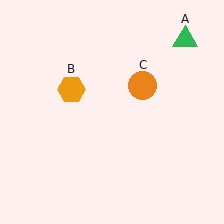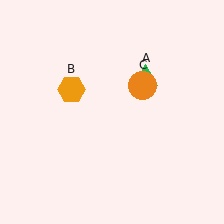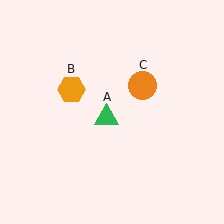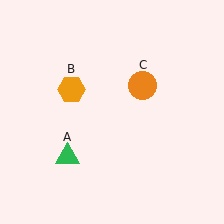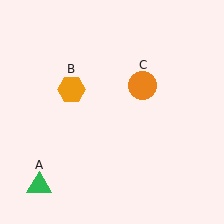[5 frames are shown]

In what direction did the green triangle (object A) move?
The green triangle (object A) moved down and to the left.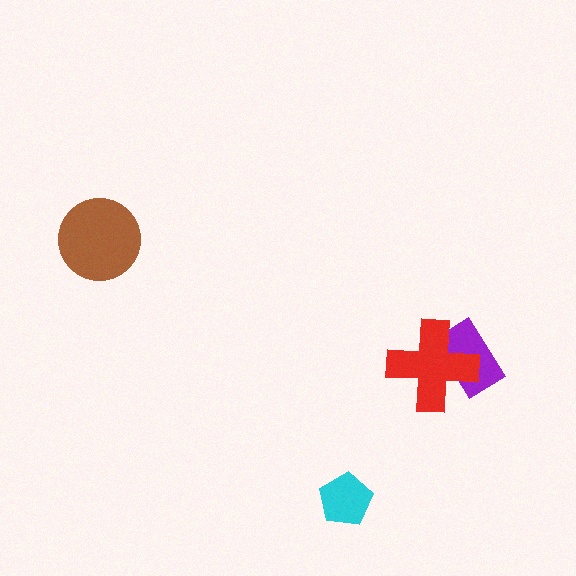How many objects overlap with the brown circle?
0 objects overlap with the brown circle.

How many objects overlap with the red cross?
1 object overlaps with the red cross.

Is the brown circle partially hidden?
No, no other shape covers it.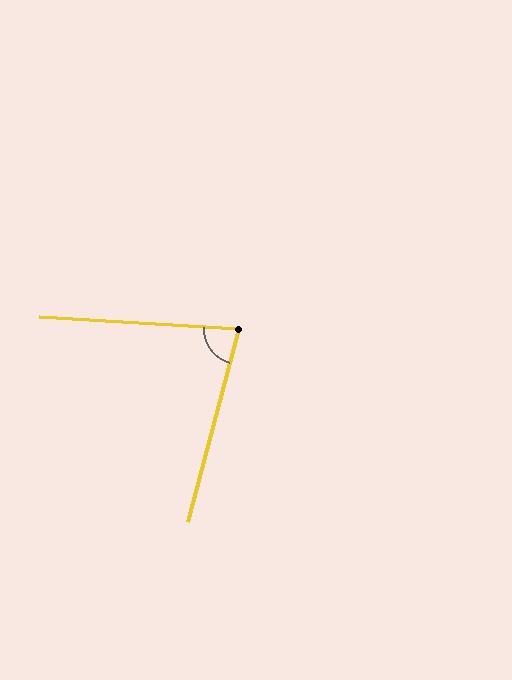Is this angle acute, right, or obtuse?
It is acute.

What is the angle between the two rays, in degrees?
Approximately 78 degrees.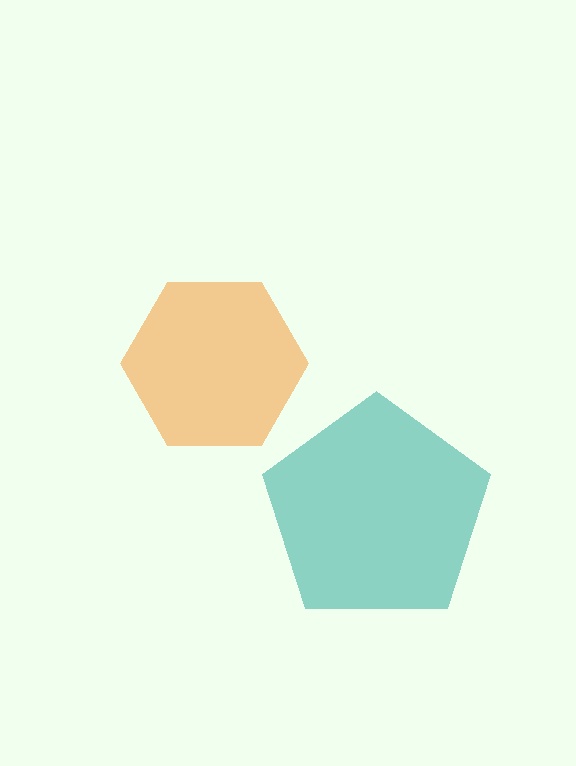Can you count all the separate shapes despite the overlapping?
Yes, there are 2 separate shapes.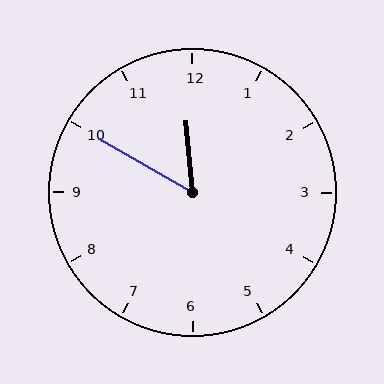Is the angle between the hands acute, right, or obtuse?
It is acute.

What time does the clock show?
11:50.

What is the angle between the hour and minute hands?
Approximately 55 degrees.